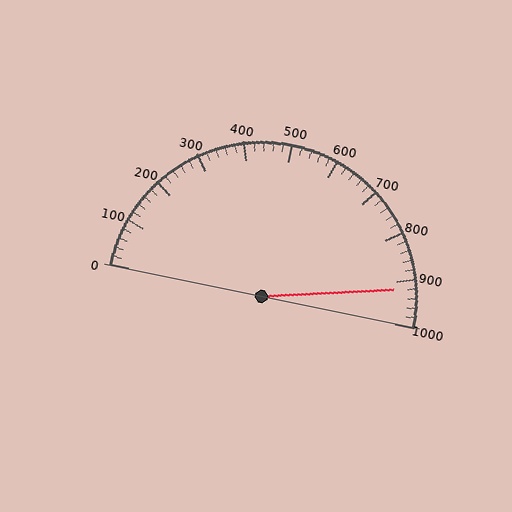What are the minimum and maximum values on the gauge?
The gauge ranges from 0 to 1000.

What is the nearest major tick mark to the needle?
The nearest major tick mark is 900.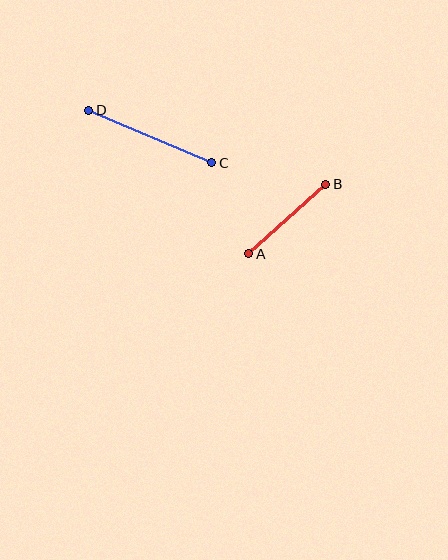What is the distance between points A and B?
The distance is approximately 104 pixels.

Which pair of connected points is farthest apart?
Points C and D are farthest apart.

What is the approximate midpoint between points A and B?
The midpoint is at approximately (287, 219) pixels.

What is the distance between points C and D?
The distance is approximately 134 pixels.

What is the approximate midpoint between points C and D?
The midpoint is at approximately (150, 136) pixels.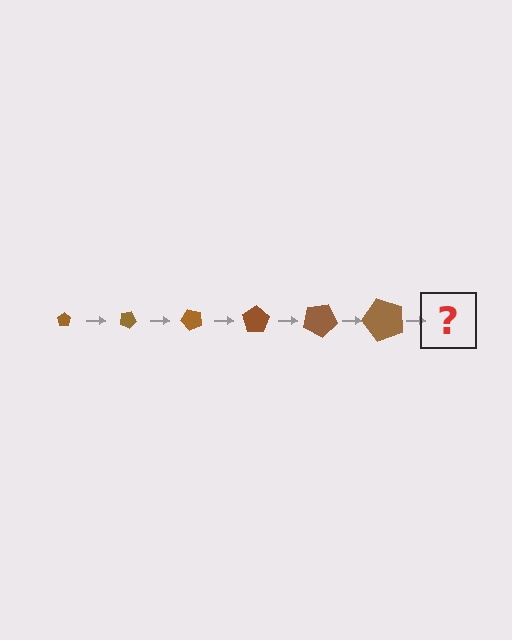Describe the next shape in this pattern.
It should be a pentagon, larger than the previous one and rotated 150 degrees from the start.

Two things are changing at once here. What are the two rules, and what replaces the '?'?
The two rules are that the pentagon grows larger each step and it rotates 25 degrees each step. The '?' should be a pentagon, larger than the previous one and rotated 150 degrees from the start.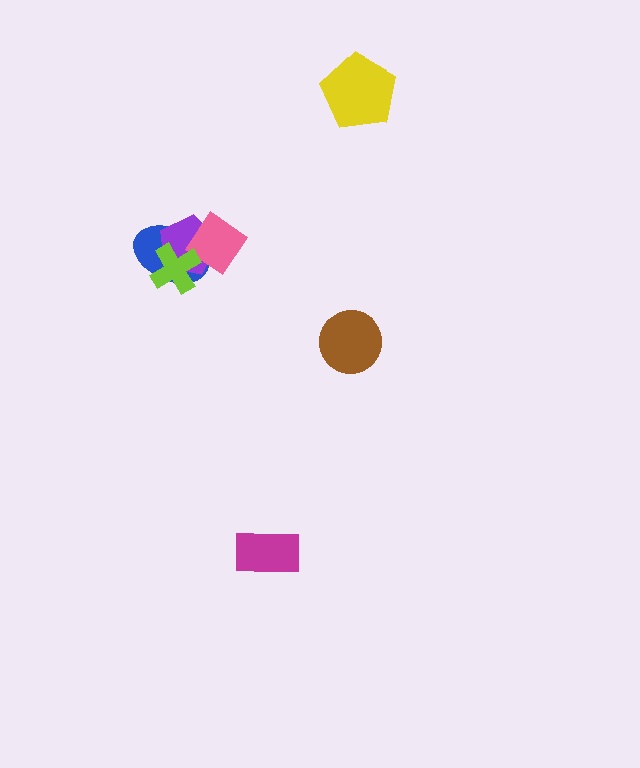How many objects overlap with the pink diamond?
3 objects overlap with the pink diamond.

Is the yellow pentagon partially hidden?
No, no other shape covers it.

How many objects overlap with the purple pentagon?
3 objects overlap with the purple pentagon.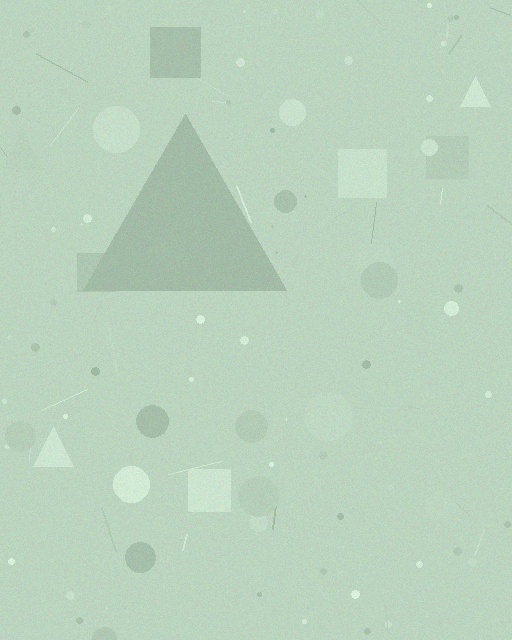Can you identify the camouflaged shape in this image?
The camouflaged shape is a triangle.